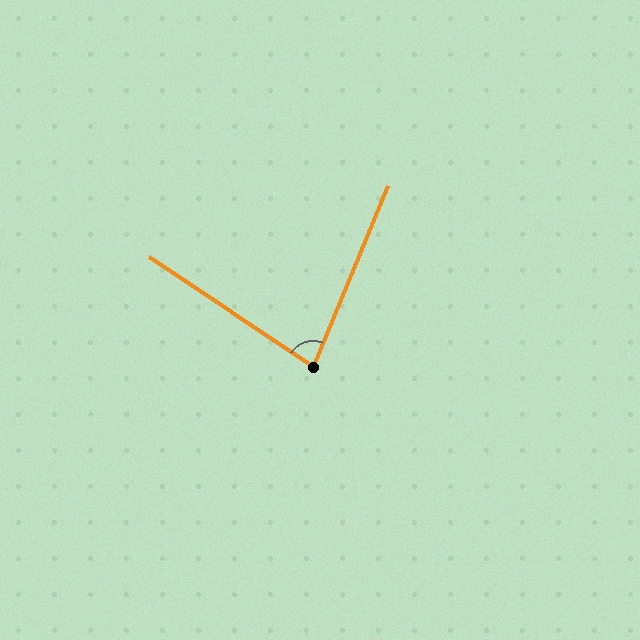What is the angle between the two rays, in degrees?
Approximately 79 degrees.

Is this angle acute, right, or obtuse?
It is acute.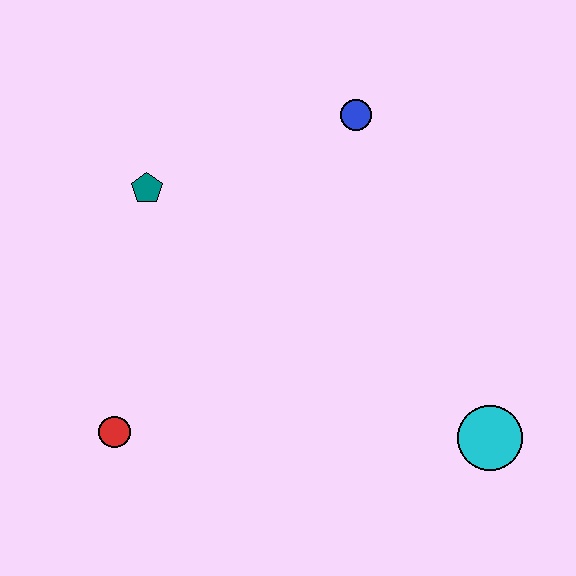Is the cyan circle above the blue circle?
No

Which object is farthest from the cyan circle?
The teal pentagon is farthest from the cyan circle.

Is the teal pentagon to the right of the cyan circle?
No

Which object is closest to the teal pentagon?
The blue circle is closest to the teal pentagon.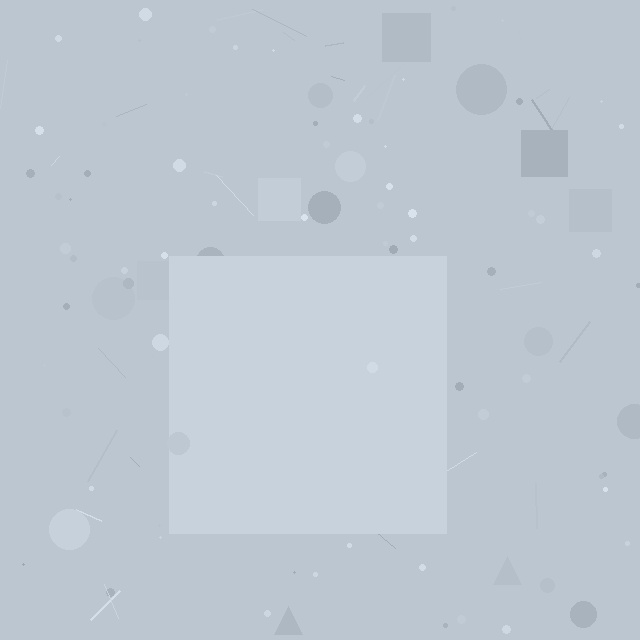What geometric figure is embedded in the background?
A square is embedded in the background.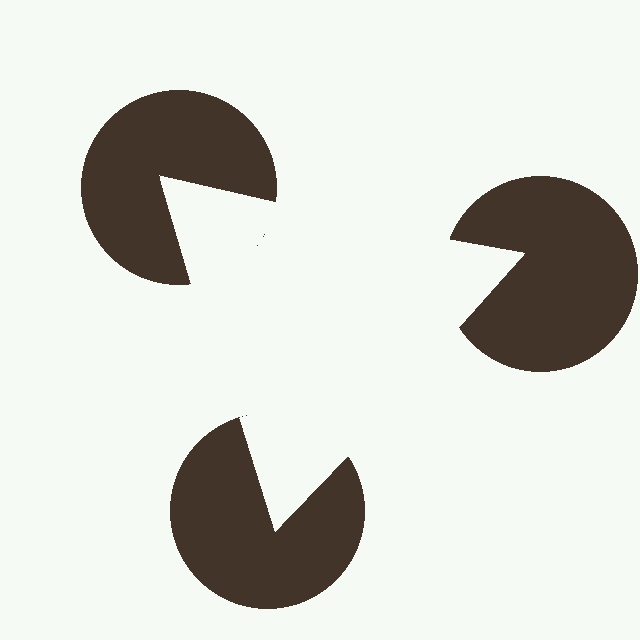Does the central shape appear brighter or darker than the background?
It typically appears slightly brighter than the background, even though no actual brightness change is drawn.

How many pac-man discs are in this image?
There are 3 — one at each vertex of the illusory triangle.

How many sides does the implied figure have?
3 sides.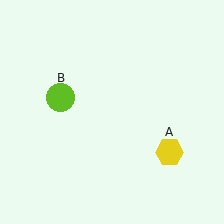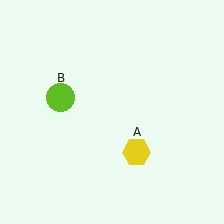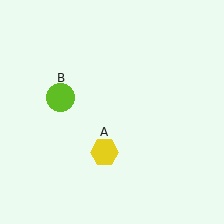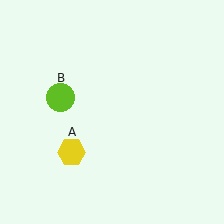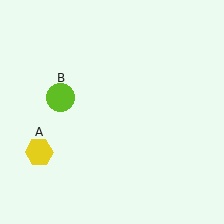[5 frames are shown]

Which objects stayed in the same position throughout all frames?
Lime circle (object B) remained stationary.